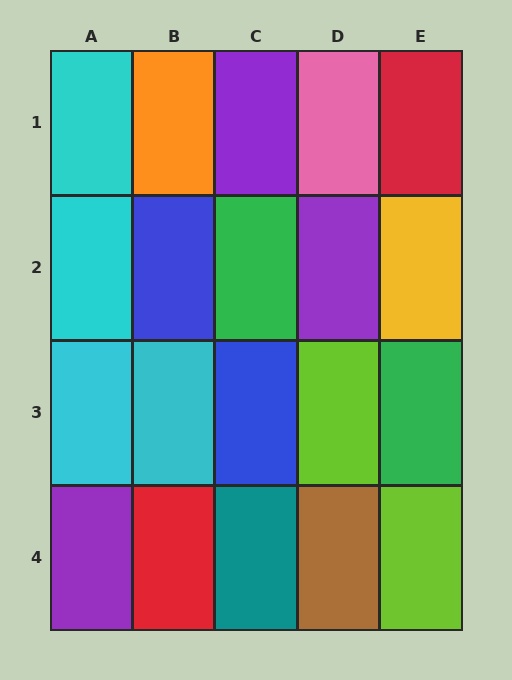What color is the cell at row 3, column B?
Cyan.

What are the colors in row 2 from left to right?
Cyan, blue, green, purple, yellow.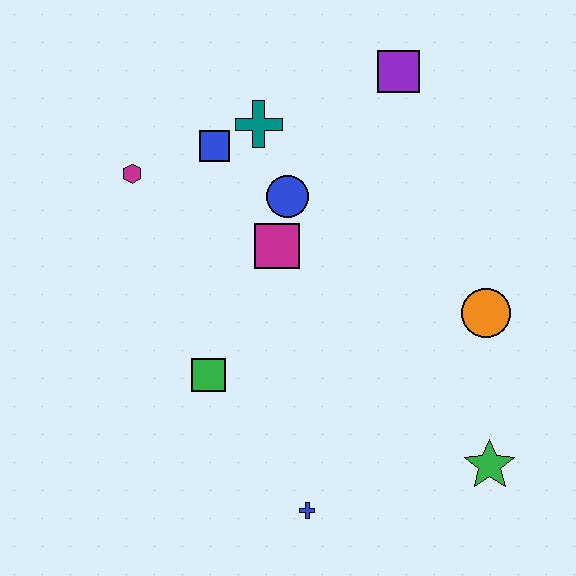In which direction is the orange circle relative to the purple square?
The orange circle is below the purple square.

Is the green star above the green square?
No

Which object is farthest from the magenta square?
The green star is farthest from the magenta square.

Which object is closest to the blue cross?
The green square is closest to the blue cross.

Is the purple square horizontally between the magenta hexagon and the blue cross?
No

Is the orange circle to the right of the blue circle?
Yes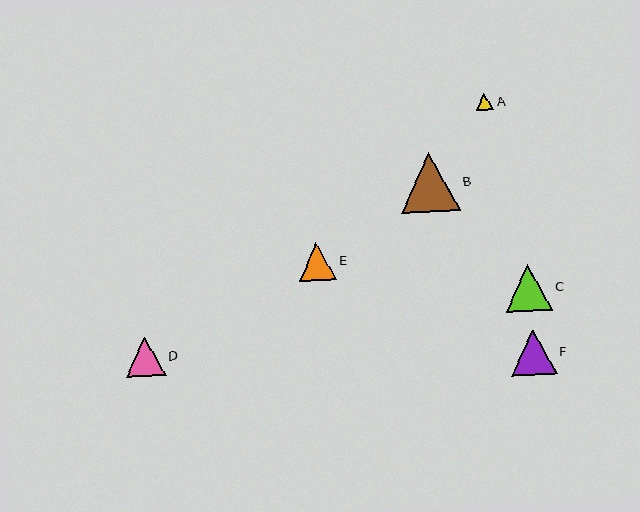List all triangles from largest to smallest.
From largest to smallest: B, C, F, D, E, A.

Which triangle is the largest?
Triangle B is the largest with a size of approximately 59 pixels.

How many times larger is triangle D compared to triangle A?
Triangle D is approximately 2.3 times the size of triangle A.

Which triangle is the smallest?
Triangle A is the smallest with a size of approximately 17 pixels.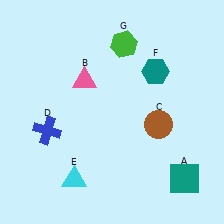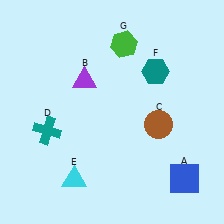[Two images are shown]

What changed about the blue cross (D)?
In Image 1, D is blue. In Image 2, it changed to teal.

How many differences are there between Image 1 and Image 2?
There are 3 differences between the two images.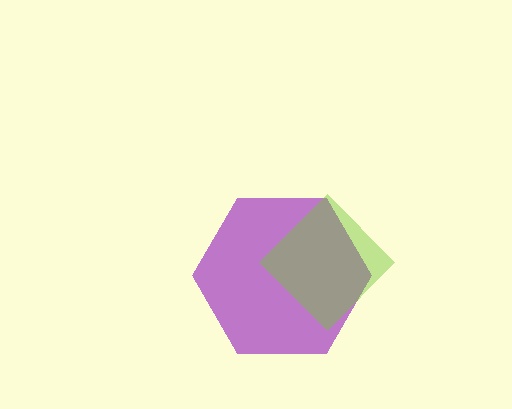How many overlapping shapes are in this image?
There are 2 overlapping shapes in the image.